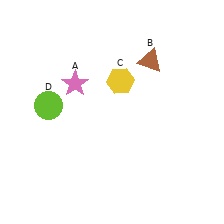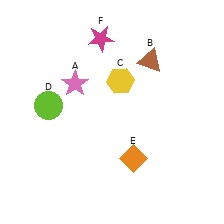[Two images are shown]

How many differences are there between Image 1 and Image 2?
There are 2 differences between the two images.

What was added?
An orange diamond (E), a magenta star (F) were added in Image 2.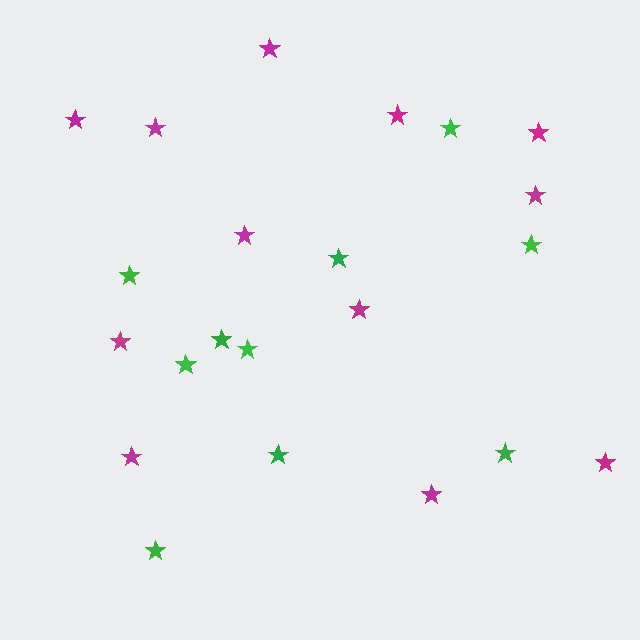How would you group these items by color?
There are 2 groups: one group of green stars (10) and one group of magenta stars (12).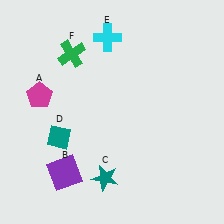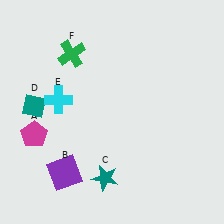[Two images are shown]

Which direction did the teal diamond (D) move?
The teal diamond (D) moved up.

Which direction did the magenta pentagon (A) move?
The magenta pentagon (A) moved down.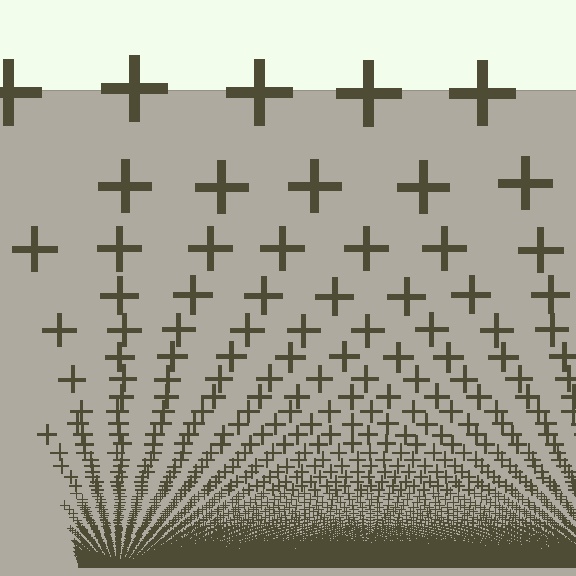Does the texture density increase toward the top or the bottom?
Density increases toward the bottom.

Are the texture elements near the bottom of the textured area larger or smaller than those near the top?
Smaller. The gradient is inverted — elements near the bottom are smaller and denser.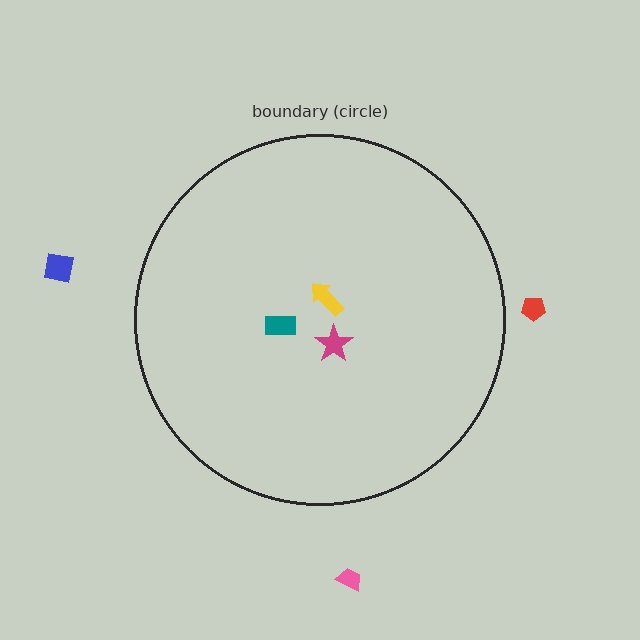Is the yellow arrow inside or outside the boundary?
Inside.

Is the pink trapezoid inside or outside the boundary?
Outside.